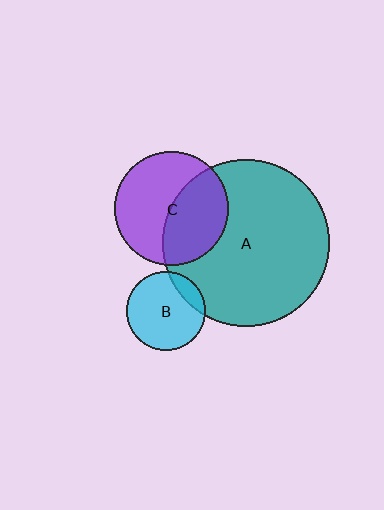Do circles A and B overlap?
Yes.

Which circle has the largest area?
Circle A (teal).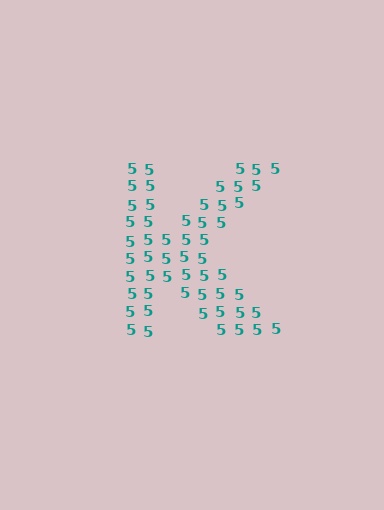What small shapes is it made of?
It is made of small digit 5's.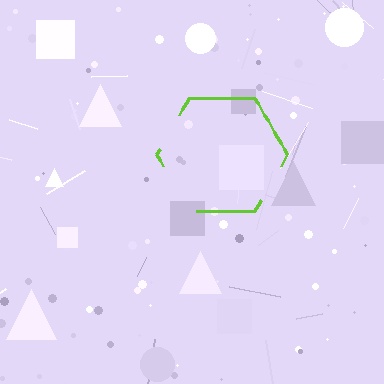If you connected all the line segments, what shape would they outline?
They would outline a hexagon.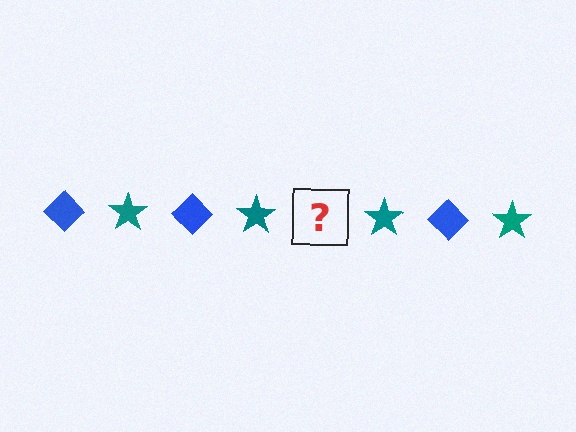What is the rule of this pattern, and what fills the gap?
The rule is that the pattern alternates between blue diamond and teal star. The gap should be filled with a blue diamond.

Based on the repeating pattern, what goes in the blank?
The blank should be a blue diamond.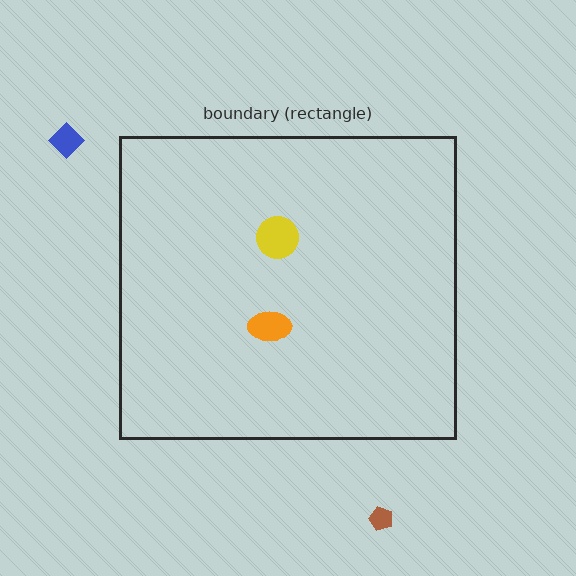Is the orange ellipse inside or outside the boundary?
Inside.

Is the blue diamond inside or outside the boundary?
Outside.